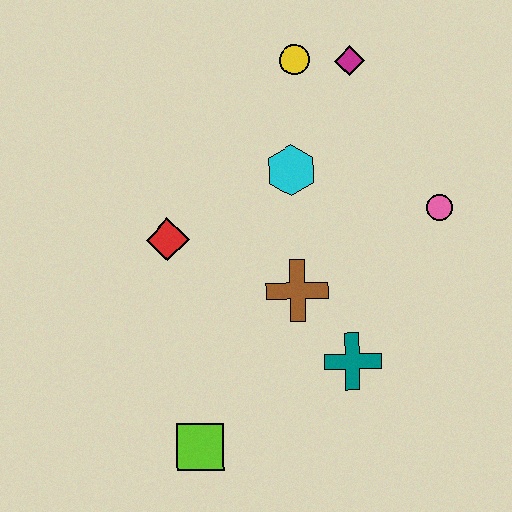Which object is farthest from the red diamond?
The pink circle is farthest from the red diamond.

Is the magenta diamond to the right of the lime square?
Yes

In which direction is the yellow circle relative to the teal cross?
The yellow circle is above the teal cross.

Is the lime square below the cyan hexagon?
Yes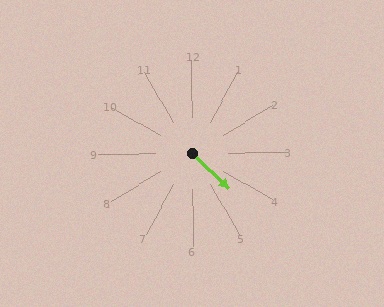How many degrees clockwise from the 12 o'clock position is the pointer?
Approximately 134 degrees.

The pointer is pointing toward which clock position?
Roughly 4 o'clock.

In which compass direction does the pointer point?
Southeast.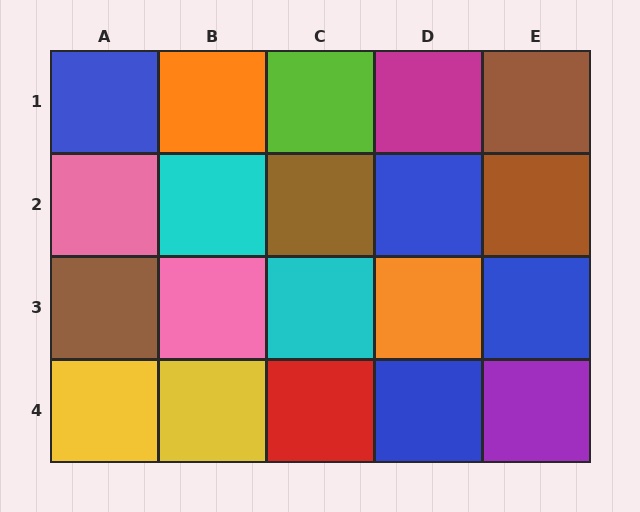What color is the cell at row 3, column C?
Cyan.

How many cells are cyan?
2 cells are cyan.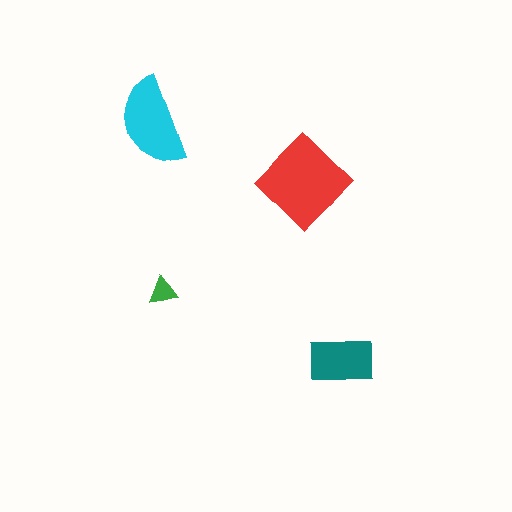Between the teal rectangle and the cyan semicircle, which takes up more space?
The cyan semicircle.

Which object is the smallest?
The green triangle.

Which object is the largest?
The red diamond.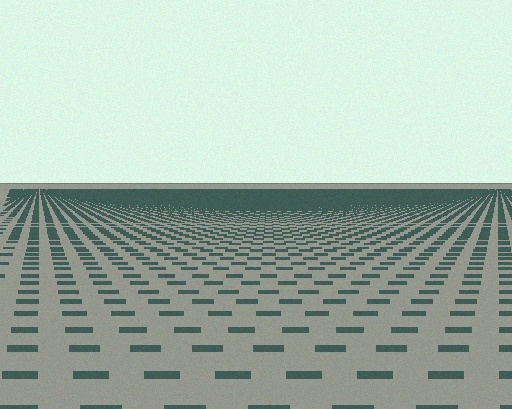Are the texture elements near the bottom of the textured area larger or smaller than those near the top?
Larger. Near the bottom, elements are closer to the viewer and appear at a bigger on-screen size.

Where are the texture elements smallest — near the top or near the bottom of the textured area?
Near the top.